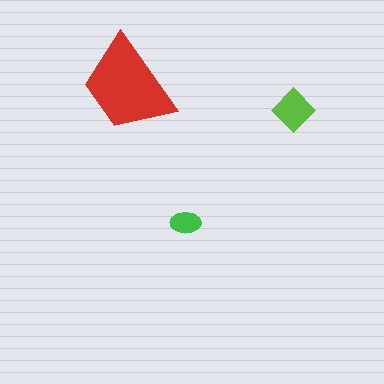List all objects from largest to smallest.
The red trapezoid, the lime diamond, the green ellipse.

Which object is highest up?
The red trapezoid is topmost.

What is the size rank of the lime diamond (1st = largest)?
2nd.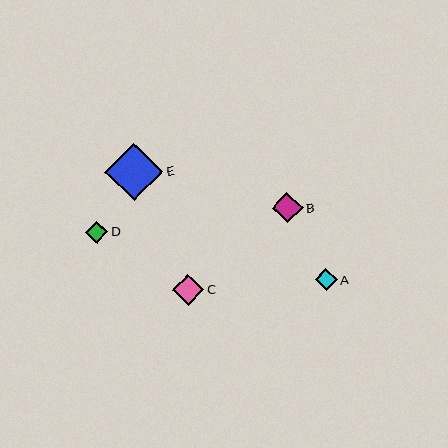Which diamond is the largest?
Diamond E is the largest with a size of approximately 58 pixels.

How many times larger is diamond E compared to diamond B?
Diamond E is approximately 1.9 times the size of diamond B.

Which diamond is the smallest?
Diamond D is the smallest with a size of approximately 22 pixels.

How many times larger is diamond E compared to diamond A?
Diamond E is approximately 2.6 times the size of diamond A.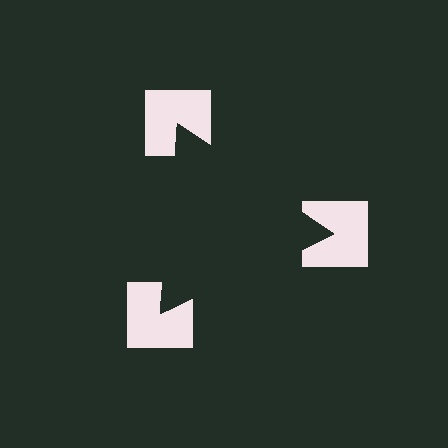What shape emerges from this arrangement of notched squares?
An illusory triangle — its edges are inferred from the aligned wedge cuts in the notched squares, not physically drawn.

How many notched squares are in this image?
There are 3 — one at each vertex of the illusory triangle.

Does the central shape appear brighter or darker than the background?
It typically appears slightly darker than the background, even though no actual brightness change is drawn.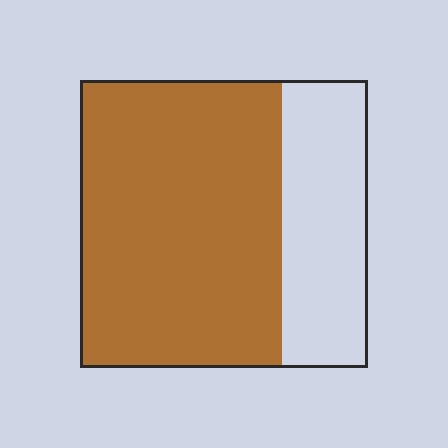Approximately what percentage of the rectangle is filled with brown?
Approximately 70%.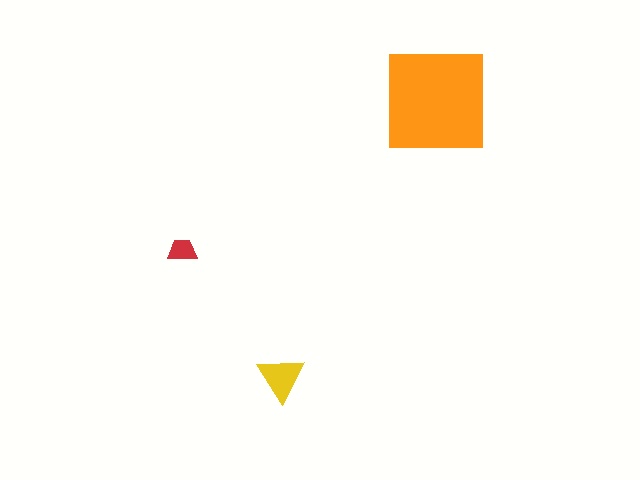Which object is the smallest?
The red trapezoid.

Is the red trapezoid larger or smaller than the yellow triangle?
Smaller.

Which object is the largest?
The orange square.